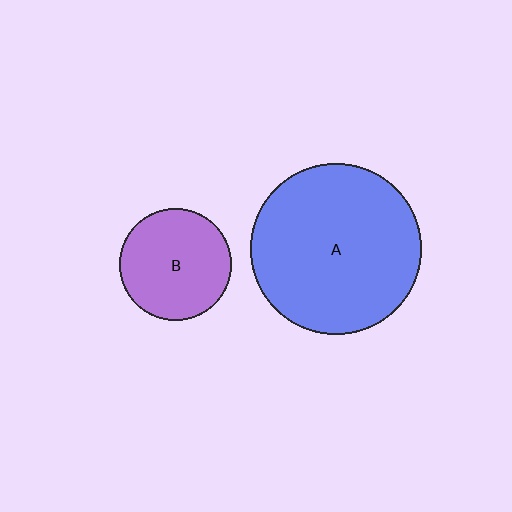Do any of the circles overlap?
No, none of the circles overlap.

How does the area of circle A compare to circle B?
Approximately 2.3 times.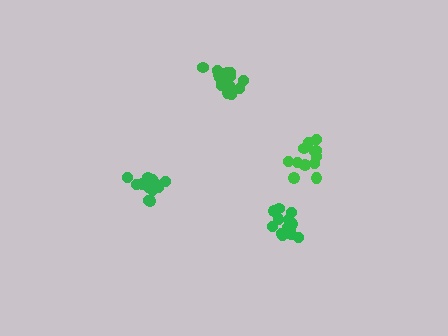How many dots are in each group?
Group 1: 13 dots, Group 2: 17 dots, Group 3: 12 dots, Group 4: 14 dots (56 total).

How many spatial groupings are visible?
There are 4 spatial groupings.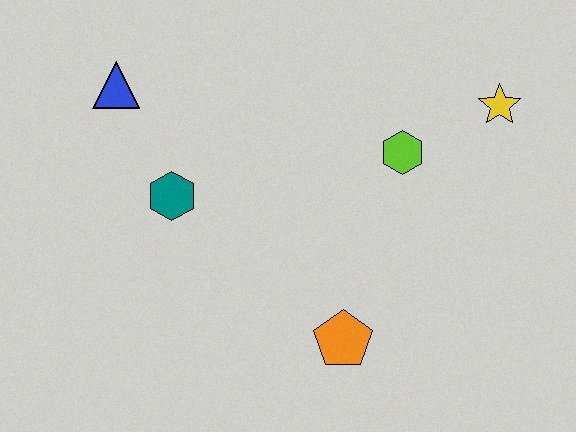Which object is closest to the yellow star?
The lime hexagon is closest to the yellow star.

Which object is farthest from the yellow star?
The blue triangle is farthest from the yellow star.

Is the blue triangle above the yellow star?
Yes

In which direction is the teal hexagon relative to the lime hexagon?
The teal hexagon is to the left of the lime hexagon.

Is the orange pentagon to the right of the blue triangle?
Yes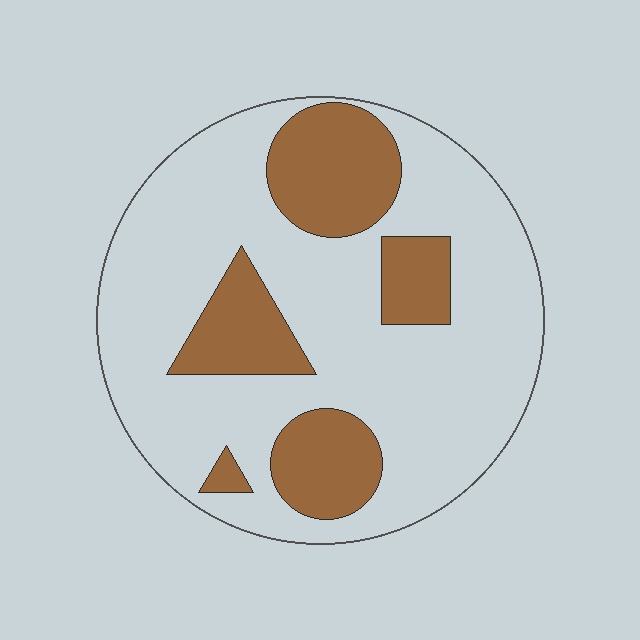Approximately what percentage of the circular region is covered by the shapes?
Approximately 25%.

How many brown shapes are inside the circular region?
5.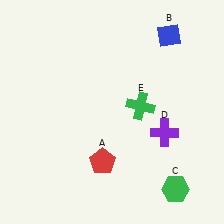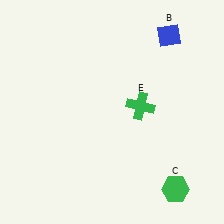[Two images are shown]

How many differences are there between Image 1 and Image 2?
There are 2 differences between the two images.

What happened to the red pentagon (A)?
The red pentagon (A) was removed in Image 2. It was in the bottom-left area of Image 1.